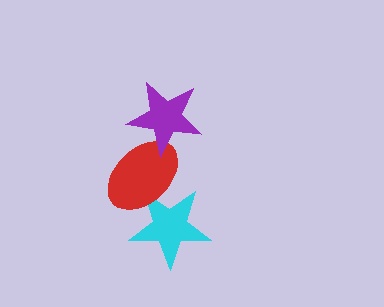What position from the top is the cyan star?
The cyan star is 3rd from the top.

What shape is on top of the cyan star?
The red ellipse is on top of the cyan star.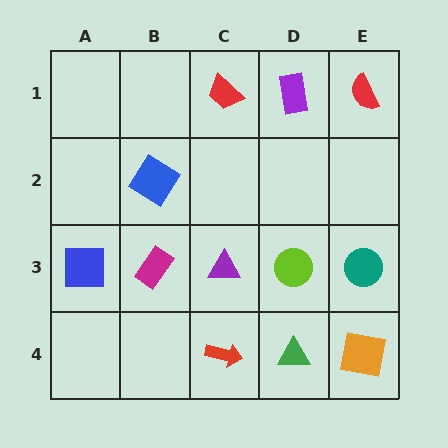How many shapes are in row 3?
5 shapes.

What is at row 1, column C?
A red trapezoid.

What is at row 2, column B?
A blue diamond.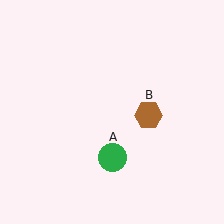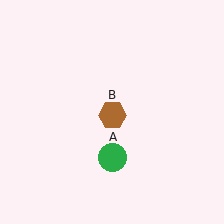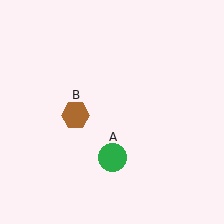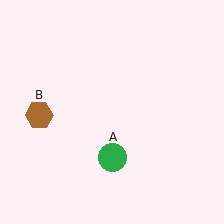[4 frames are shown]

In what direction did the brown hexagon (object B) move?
The brown hexagon (object B) moved left.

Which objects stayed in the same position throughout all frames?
Green circle (object A) remained stationary.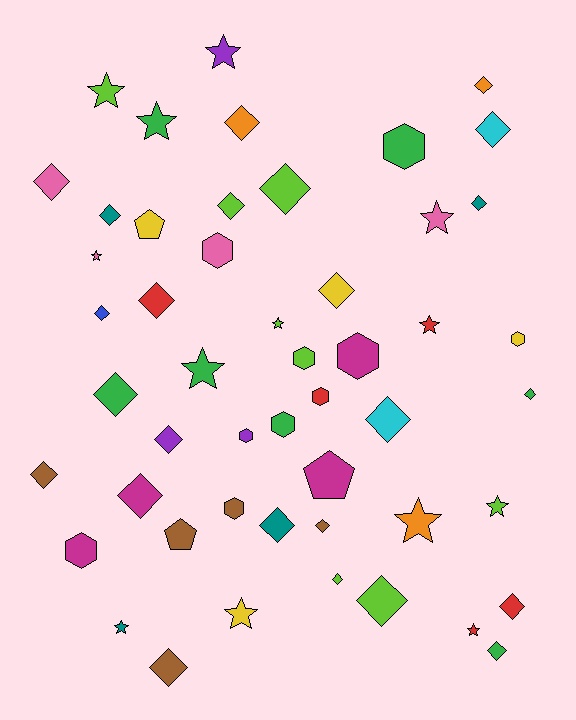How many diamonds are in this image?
There are 24 diamonds.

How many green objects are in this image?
There are 7 green objects.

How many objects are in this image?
There are 50 objects.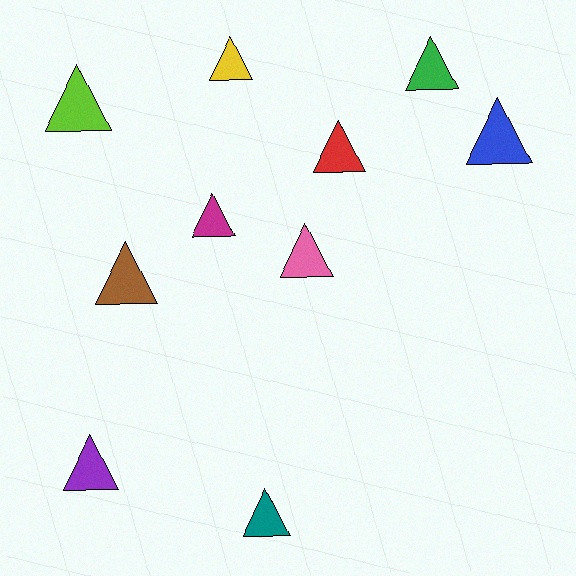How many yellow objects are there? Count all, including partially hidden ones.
There is 1 yellow object.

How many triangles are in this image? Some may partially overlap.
There are 10 triangles.